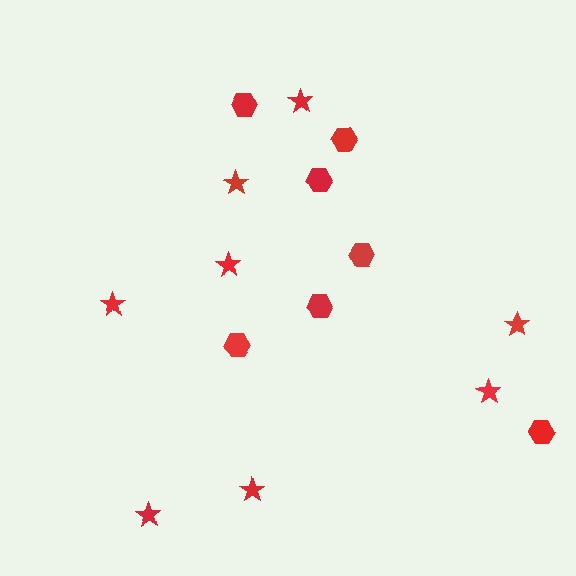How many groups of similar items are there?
There are 2 groups: one group of stars (8) and one group of hexagons (7).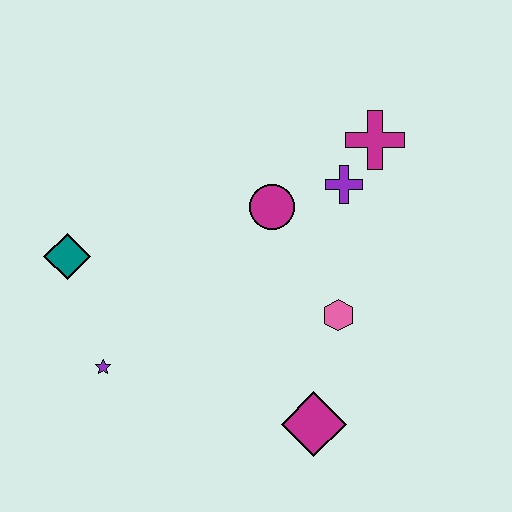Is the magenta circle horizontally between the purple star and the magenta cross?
Yes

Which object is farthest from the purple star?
The magenta cross is farthest from the purple star.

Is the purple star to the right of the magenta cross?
No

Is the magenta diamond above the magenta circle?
No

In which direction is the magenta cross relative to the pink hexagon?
The magenta cross is above the pink hexagon.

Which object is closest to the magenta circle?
The purple cross is closest to the magenta circle.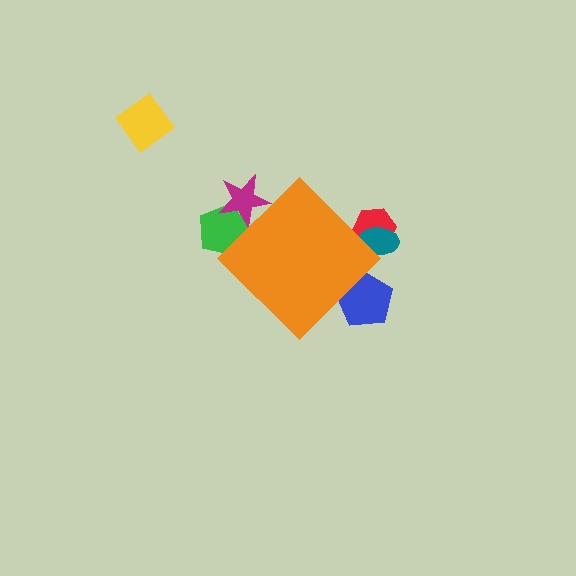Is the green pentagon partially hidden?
Yes, the green pentagon is partially hidden behind the orange diamond.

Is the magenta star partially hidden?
Yes, the magenta star is partially hidden behind the orange diamond.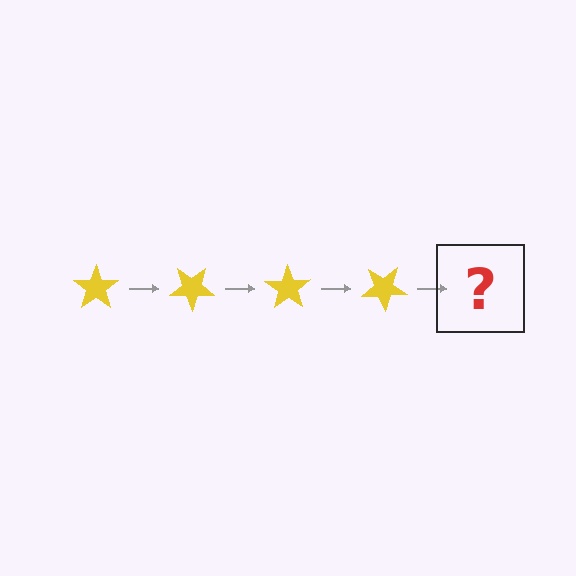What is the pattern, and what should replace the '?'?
The pattern is that the star rotates 35 degrees each step. The '?' should be a yellow star rotated 140 degrees.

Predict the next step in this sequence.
The next step is a yellow star rotated 140 degrees.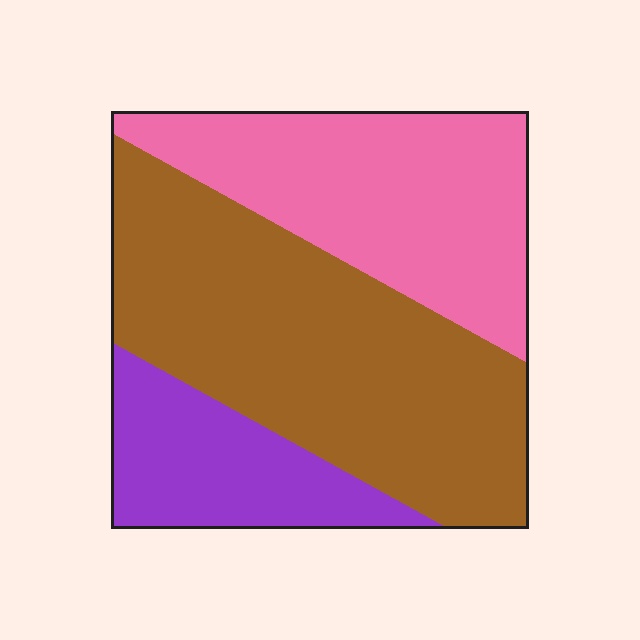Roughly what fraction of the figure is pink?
Pink takes up about one third (1/3) of the figure.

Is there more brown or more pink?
Brown.